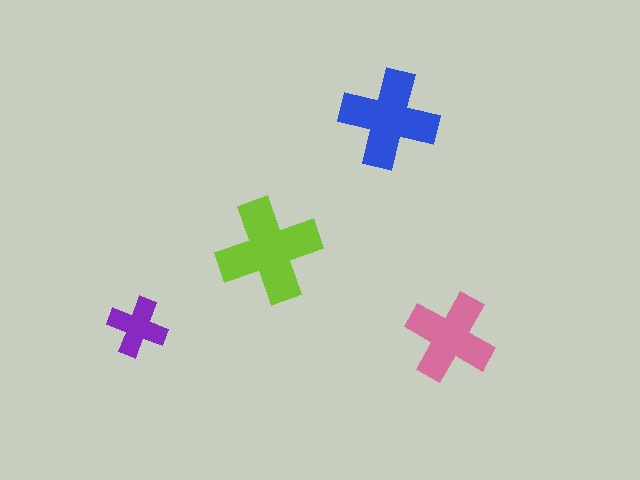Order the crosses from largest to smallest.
the lime one, the blue one, the pink one, the purple one.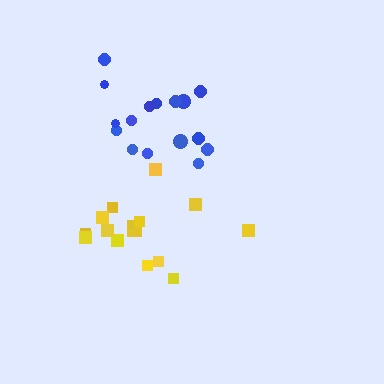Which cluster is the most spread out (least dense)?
Yellow.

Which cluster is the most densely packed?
Blue.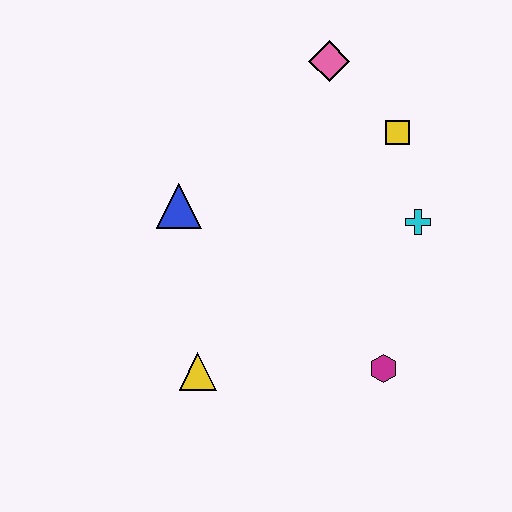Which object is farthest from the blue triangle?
The magenta hexagon is farthest from the blue triangle.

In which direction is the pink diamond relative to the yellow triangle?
The pink diamond is above the yellow triangle.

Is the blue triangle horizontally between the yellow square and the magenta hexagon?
No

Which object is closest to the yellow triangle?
The blue triangle is closest to the yellow triangle.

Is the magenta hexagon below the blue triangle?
Yes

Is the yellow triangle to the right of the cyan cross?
No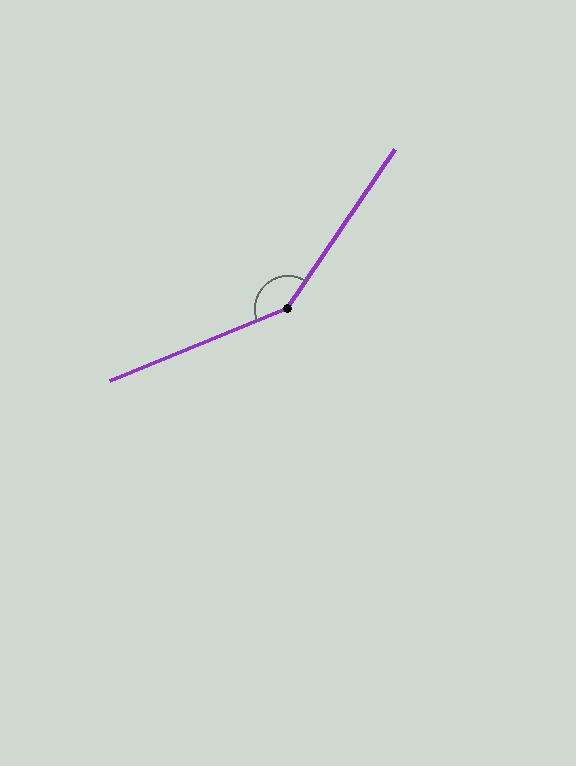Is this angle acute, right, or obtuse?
It is obtuse.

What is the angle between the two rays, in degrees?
Approximately 146 degrees.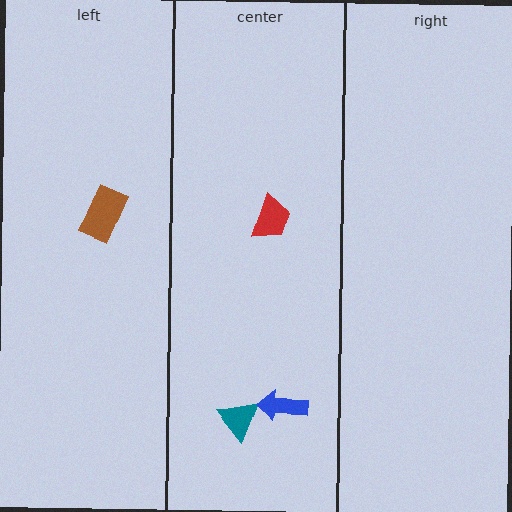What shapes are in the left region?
The brown rectangle.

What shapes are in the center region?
The red trapezoid, the teal triangle, the blue arrow.